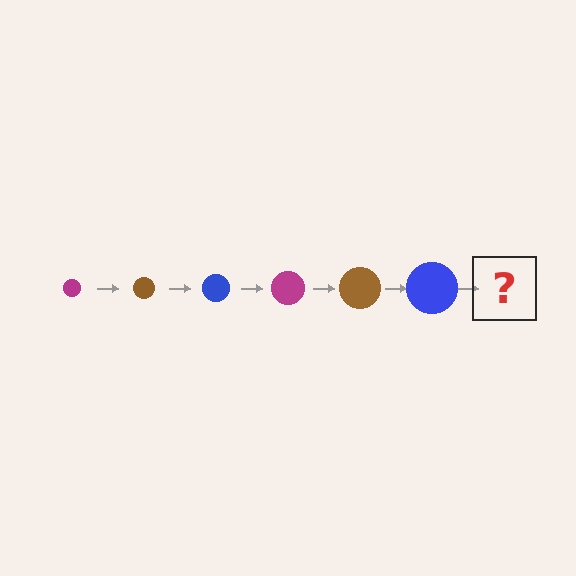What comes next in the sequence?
The next element should be a magenta circle, larger than the previous one.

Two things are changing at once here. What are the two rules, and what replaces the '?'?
The two rules are that the circle grows larger each step and the color cycles through magenta, brown, and blue. The '?' should be a magenta circle, larger than the previous one.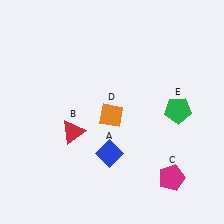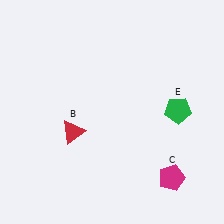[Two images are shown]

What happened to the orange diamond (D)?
The orange diamond (D) was removed in Image 2. It was in the bottom-left area of Image 1.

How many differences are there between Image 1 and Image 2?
There are 2 differences between the two images.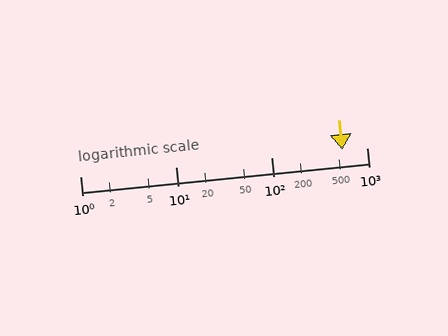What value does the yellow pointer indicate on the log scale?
The pointer indicates approximately 550.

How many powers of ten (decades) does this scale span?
The scale spans 3 decades, from 1 to 1000.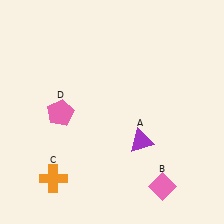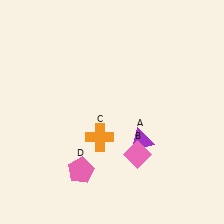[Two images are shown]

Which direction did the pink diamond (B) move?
The pink diamond (B) moved up.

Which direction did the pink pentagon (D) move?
The pink pentagon (D) moved down.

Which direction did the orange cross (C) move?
The orange cross (C) moved right.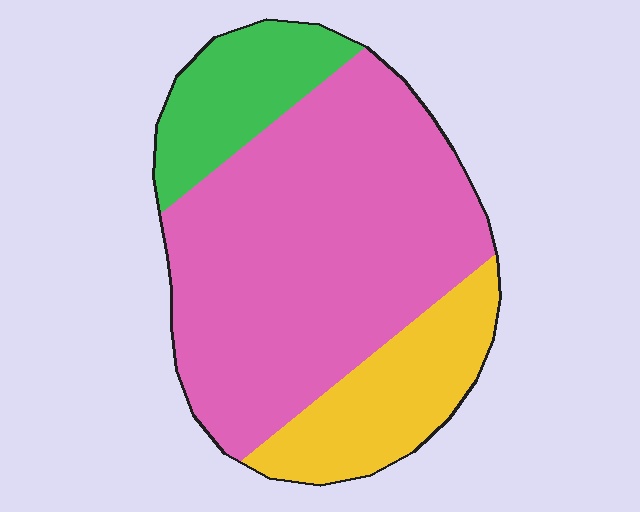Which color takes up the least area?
Green, at roughly 15%.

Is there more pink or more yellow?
Pink.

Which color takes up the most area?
Pink, at roughly 65%.